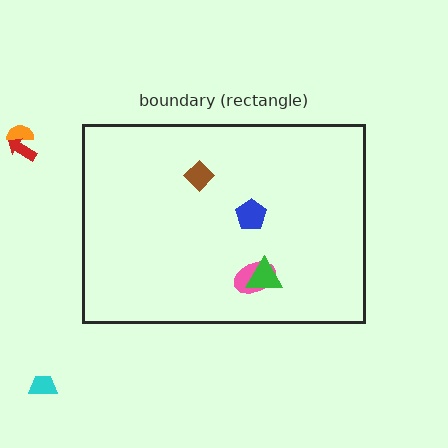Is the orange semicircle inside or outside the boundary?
Outside.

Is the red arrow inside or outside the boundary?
Outside.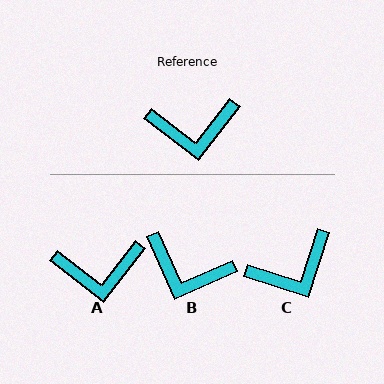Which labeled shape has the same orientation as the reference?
A.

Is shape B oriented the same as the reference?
No, it is off by about 28 degrees.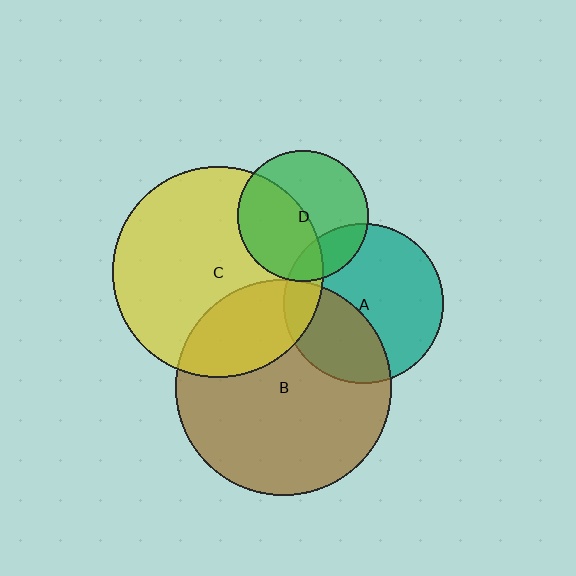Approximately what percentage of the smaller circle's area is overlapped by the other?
Approximately 25%.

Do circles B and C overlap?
Yes.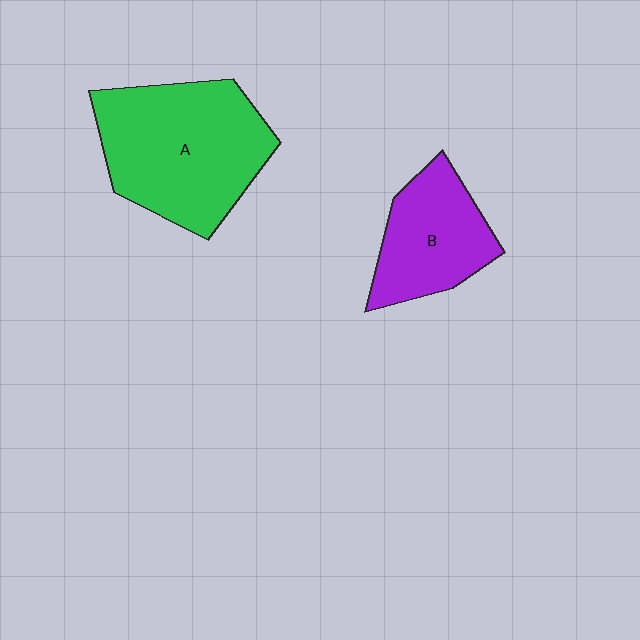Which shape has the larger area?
Shape A (green).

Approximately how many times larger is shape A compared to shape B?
Approximately 1.7 times.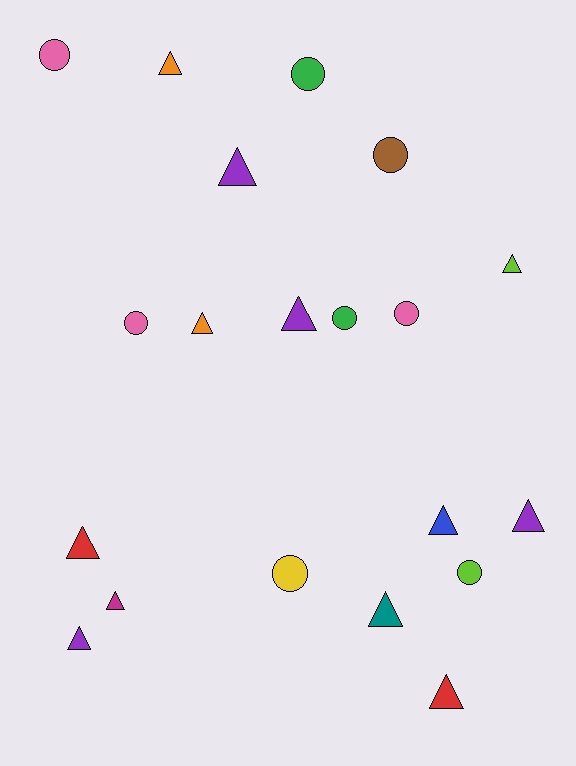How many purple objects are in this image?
There are 4 purple objects.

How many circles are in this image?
There are 8 circles.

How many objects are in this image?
There are 20 objects.